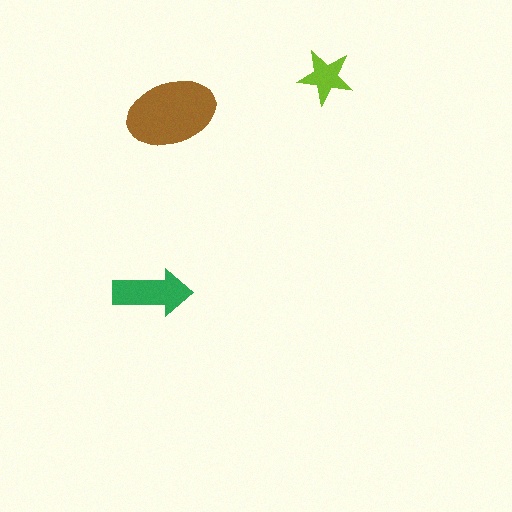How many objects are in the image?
There are 3 objects in the image.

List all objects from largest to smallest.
The brown ellipse, the green arrow, the lime star.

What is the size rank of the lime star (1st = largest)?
3rd.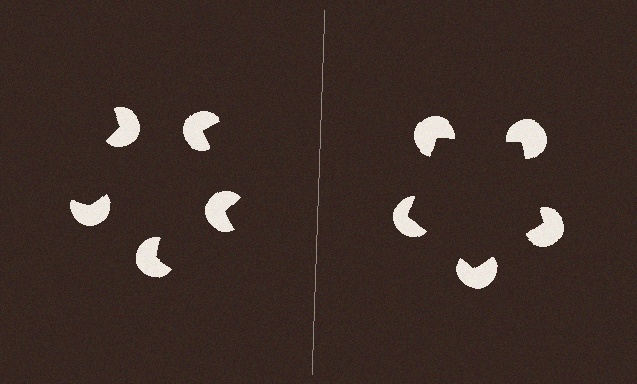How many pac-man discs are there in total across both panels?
10 — 5 on each side.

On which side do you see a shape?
An illusory pentagon appears on the right side. On the left side the wedge cuts are rotated, so no coherent shape forms.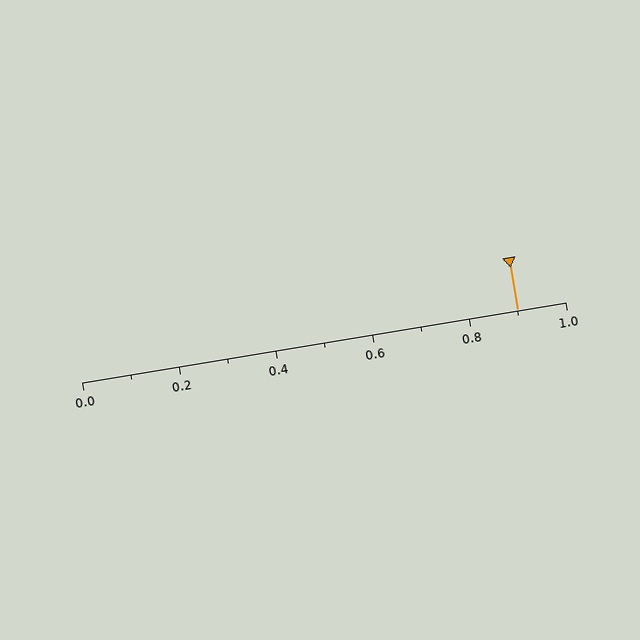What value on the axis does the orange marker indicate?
The marker indicates approximately 0.9.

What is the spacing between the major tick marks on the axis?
The major ticks are spaced 0.2 apart.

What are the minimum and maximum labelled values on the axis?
The axis runs from 0.0 to 1.0.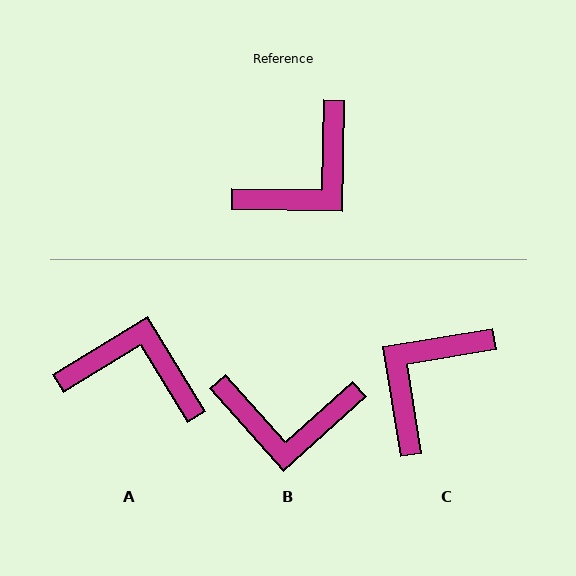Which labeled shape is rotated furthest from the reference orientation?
C, about 170 degrees away.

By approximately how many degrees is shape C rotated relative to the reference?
Approximately 170 degrees clockwise.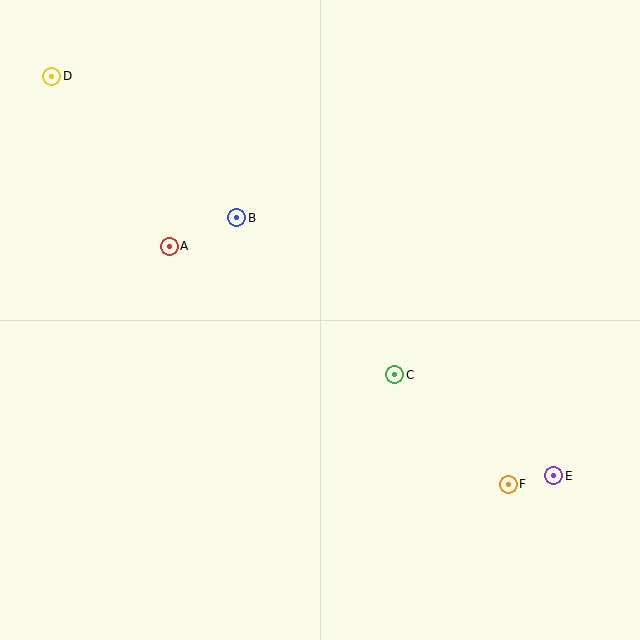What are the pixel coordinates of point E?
Point E is at (554, 476).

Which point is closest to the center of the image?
Point C at (395, 375) is closest to the center.